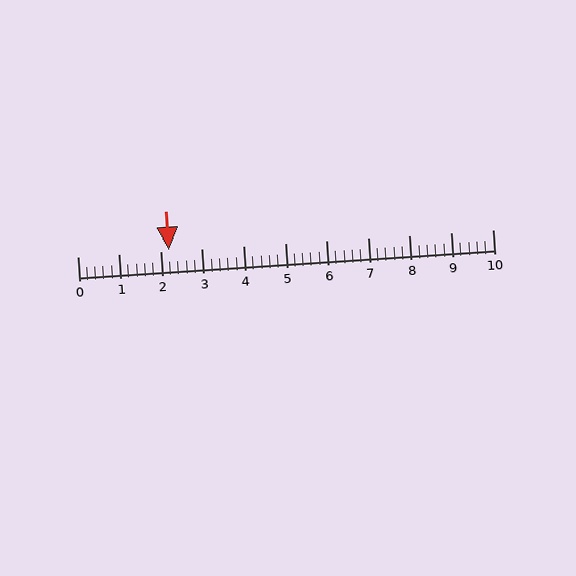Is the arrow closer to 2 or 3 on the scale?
The arrow is closer to 2.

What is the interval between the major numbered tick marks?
The major tick marks are spaced 1 units apart.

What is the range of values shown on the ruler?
The ruler shows values from 0 to 10.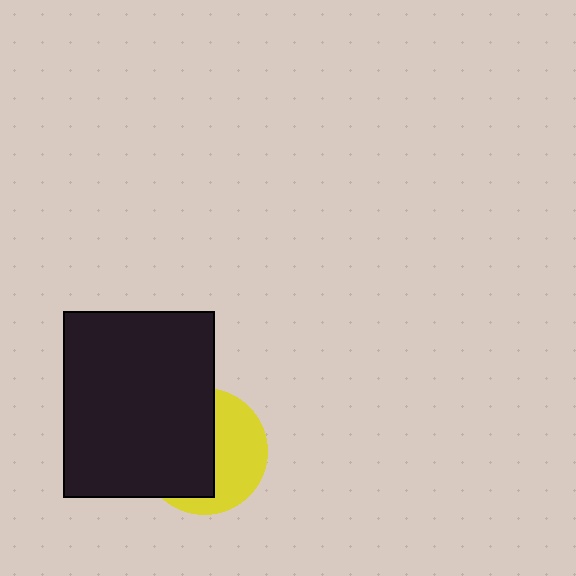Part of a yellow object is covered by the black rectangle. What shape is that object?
It is a circle.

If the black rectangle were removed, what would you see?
You would see the complete yellow circle.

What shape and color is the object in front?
The object in front is a black rectangle.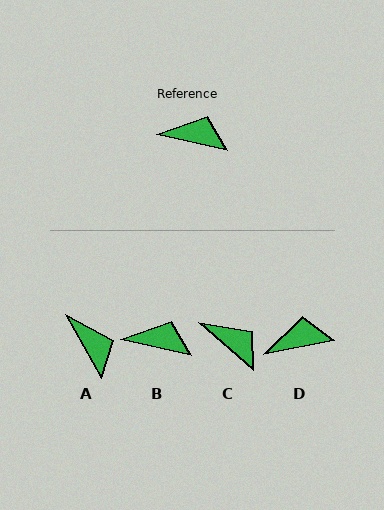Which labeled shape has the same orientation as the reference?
B.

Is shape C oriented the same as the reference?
No, it is off by about 28 degrees.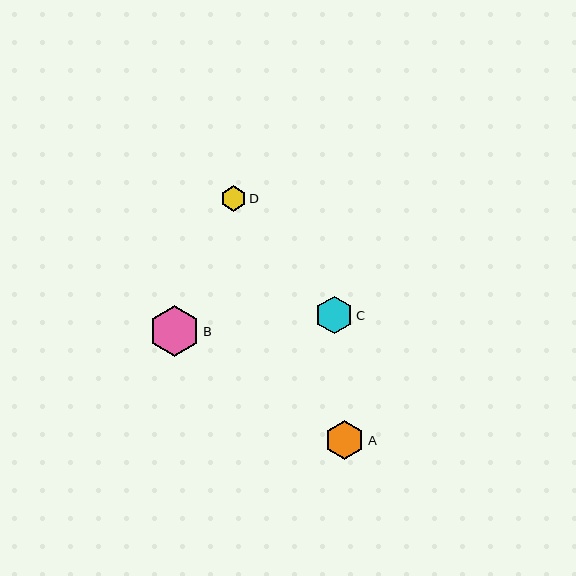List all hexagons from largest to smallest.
From largest to smallest: B, A, C, D.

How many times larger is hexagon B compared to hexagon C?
Hexagon B is approximately 1.3 times the size of hexagon C.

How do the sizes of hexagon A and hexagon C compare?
Hexagon A and hexagon C are approximately the same size.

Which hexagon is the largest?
Hexagon B is the largest with a size of approximately 50 pixels.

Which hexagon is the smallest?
Hexagon D is the smallest with a size of approximately 25 pixels.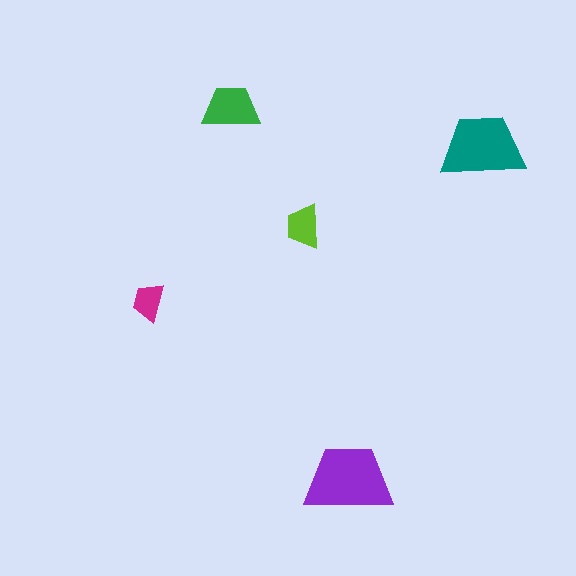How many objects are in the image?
There are 5 objects in the image.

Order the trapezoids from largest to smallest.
the purple one, the teal one, the green one, the lime one, the magenta one.